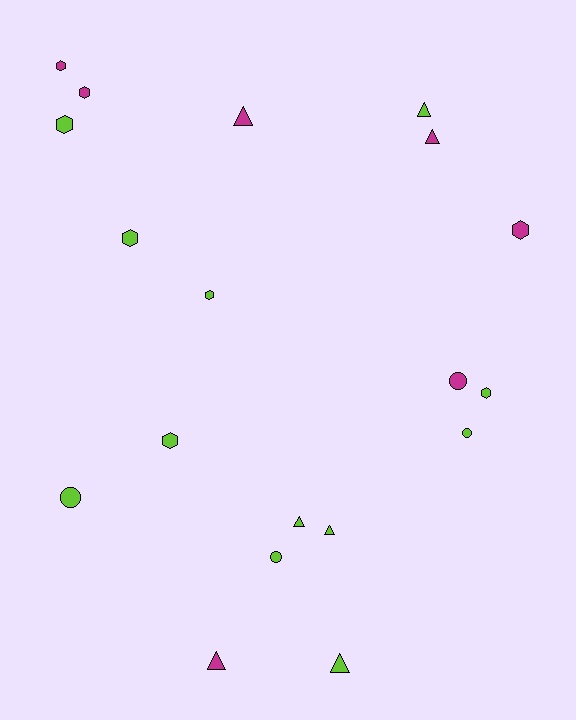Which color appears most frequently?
Lime, with 12 objects.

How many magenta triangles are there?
There are 3 magenta triangles.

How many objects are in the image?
There are 19 objects.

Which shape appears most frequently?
Hexagon, with 8 objects.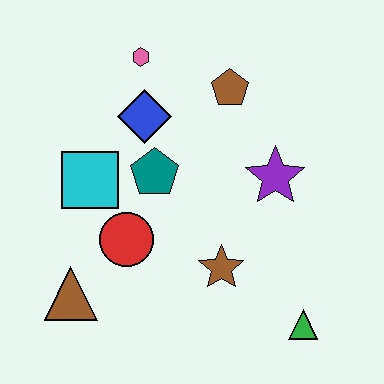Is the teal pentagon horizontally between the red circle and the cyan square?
No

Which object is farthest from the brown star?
The pink hexagon is farthest from the brown star.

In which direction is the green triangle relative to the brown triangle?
The green triangle is to the right of the brown triangle.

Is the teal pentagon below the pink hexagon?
Yes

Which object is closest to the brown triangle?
The red circle is closest to the brown triangle.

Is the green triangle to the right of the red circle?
Yes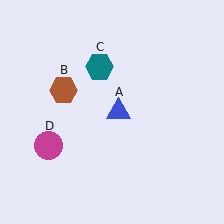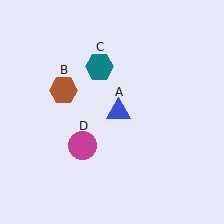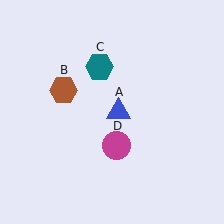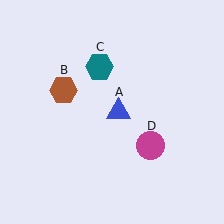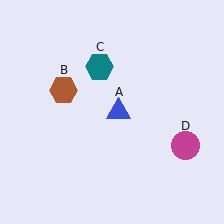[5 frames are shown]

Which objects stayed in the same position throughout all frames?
Blue triangle (object A) and brown hexagon (object B) and teal hexagon (object C) remained stationary.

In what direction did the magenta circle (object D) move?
The magenta circle (object D) moved right.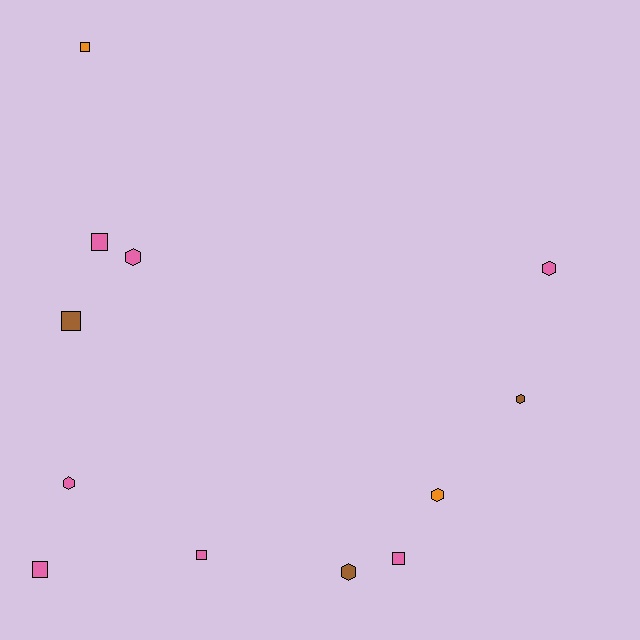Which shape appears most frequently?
Hexagon, with 6 objects.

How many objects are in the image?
There are 12 objects.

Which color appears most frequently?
Pink, with 7 objects.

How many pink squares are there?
There are 4 pink squares.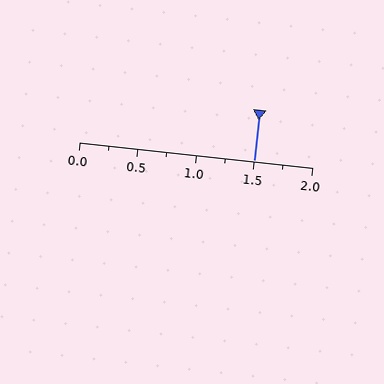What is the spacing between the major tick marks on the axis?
The major ticks are spaced 0.5 apart.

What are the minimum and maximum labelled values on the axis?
The axis runs from 0.0 to 2.0.